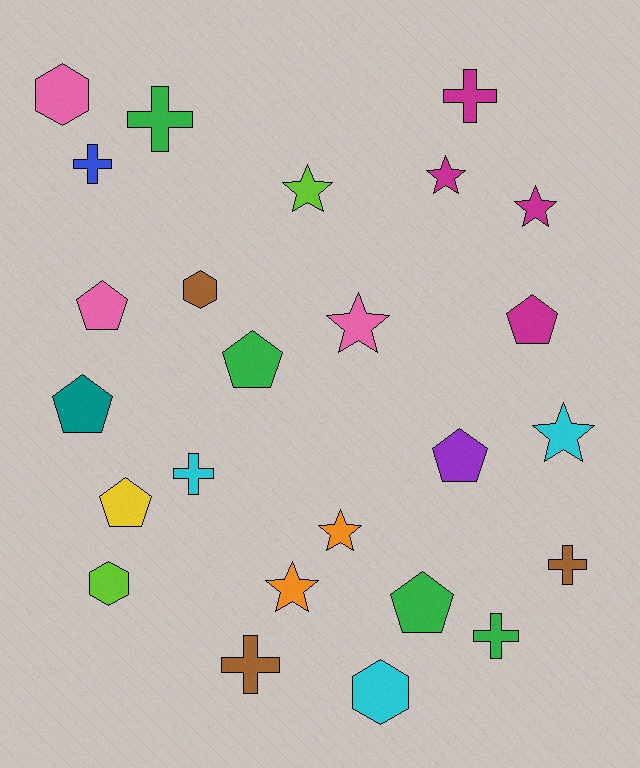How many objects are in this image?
There are 25 objects.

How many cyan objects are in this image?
There are 3 cyan objects.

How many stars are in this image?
There are 7 stars.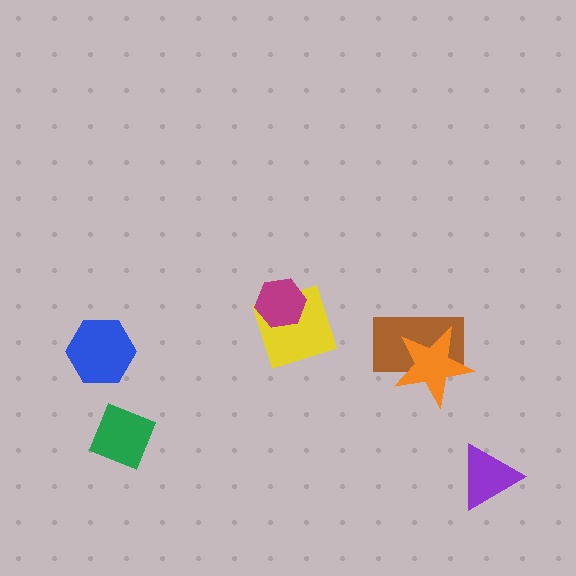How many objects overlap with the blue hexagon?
0 objects overlap with the blue hexagon.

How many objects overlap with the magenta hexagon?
1 object overlaps with the magenta hexagon.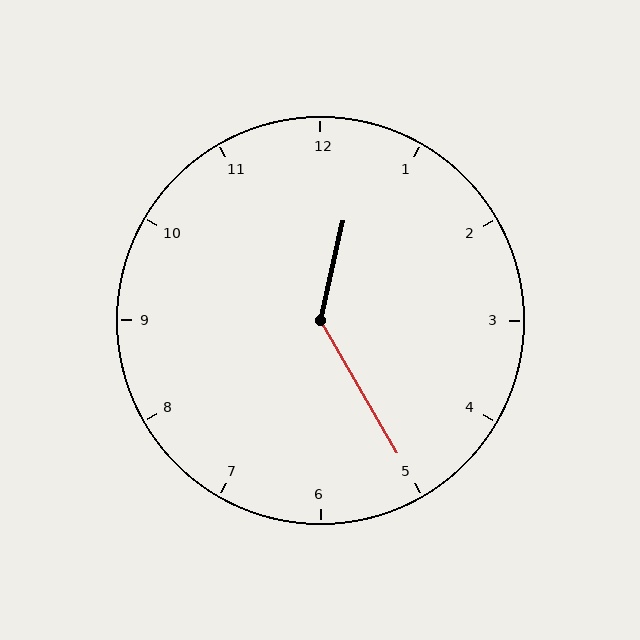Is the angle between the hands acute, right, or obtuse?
It is obtuse.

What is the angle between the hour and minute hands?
Approximately 138 degrees.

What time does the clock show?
12:25.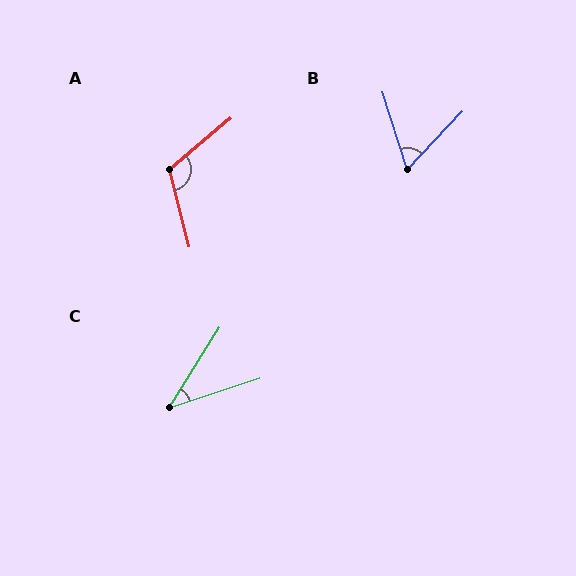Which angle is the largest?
A, at approximately 115 degrees.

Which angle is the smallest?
C, at approximately 40 degrees.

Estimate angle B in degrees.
Approximately 61 degrees.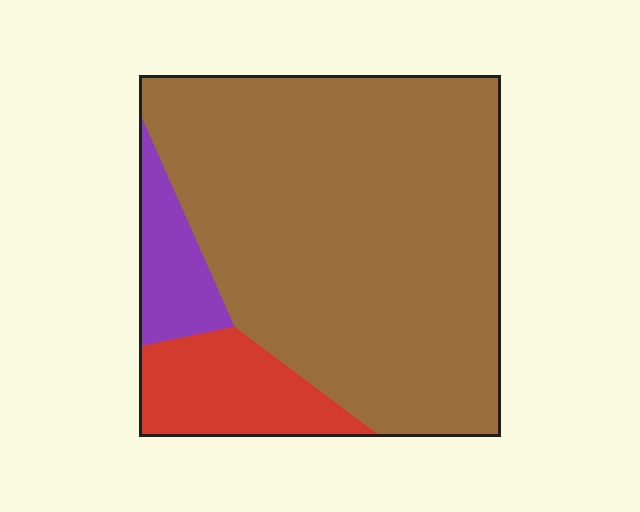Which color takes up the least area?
Purple, at roughly 10%.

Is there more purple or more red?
Red.